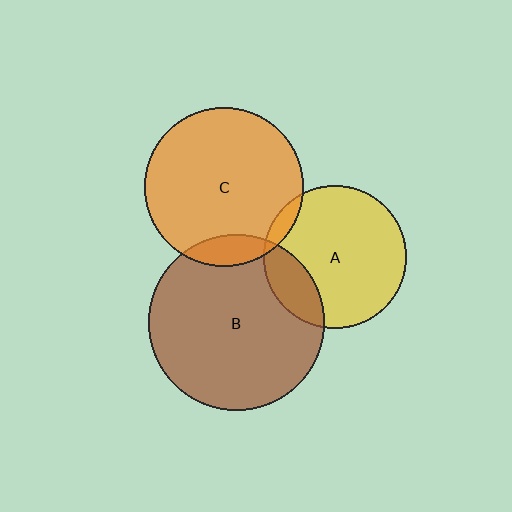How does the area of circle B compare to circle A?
Approximately 1.5 times.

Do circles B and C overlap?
Yes.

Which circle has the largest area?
Circle B (brown).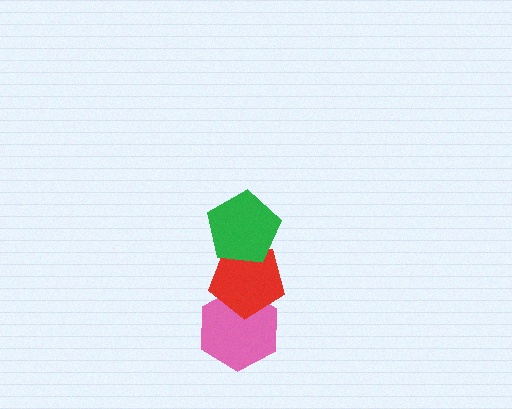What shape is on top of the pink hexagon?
The red pentagon is on top of the pink hexagon.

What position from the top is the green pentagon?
The green pentagon is 1st from the top.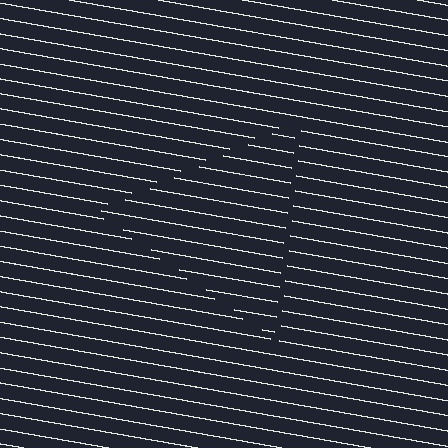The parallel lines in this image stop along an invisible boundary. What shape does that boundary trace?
An illusory triangle. The interior of the shape contains the same grating, shifted by half a period — the contour is defined by the phase discontinuity where line-ends from the inner and outer gratings abut.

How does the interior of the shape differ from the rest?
The interior of the shape contains the same grating, shifted by half a period — the contour is defined by the phase discontinuity where line-ends from the inner and outer gratings abut.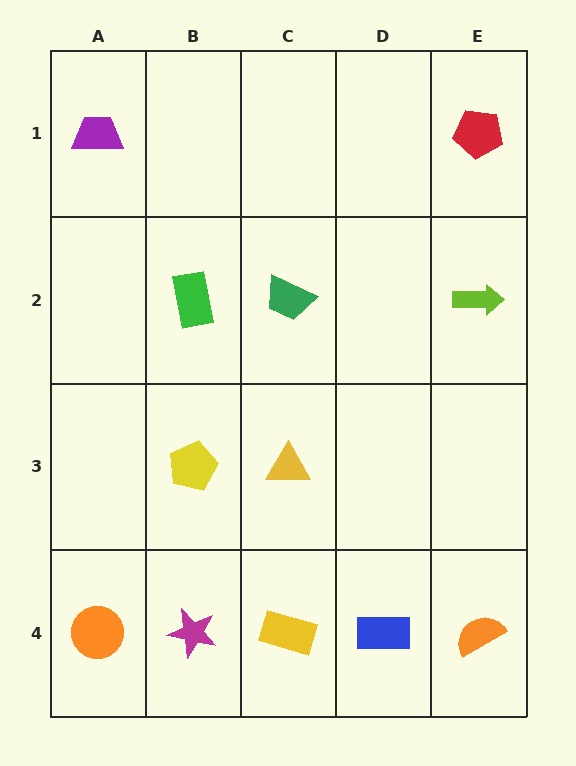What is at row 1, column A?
A purple trapezoid.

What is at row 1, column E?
A red pentagon.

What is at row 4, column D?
A blue rectangle.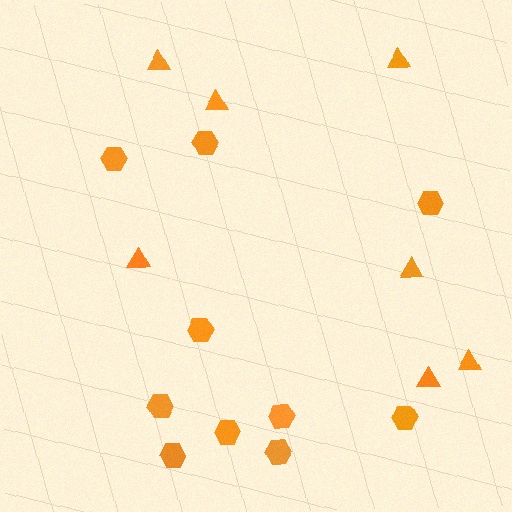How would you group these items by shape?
There are 2 groups: one group of triangles (7) and one group of hexagons (10).